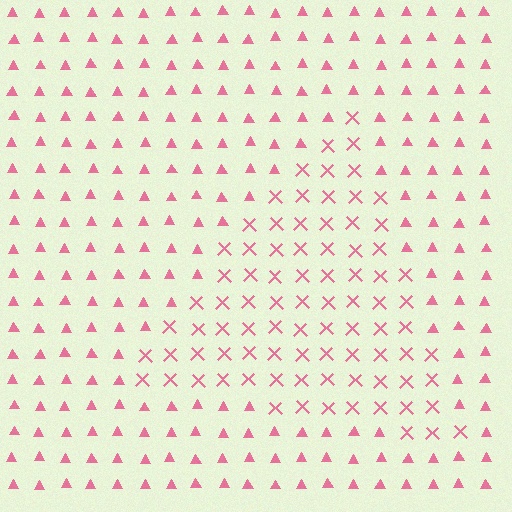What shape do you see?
I see a triangle.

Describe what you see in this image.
The image is filled with small pink elements arranged in a uniform grid. A triangle-shaped region contains X marks, while the surrounding area contains triangles. The boundary is defined purely by the change in element shape.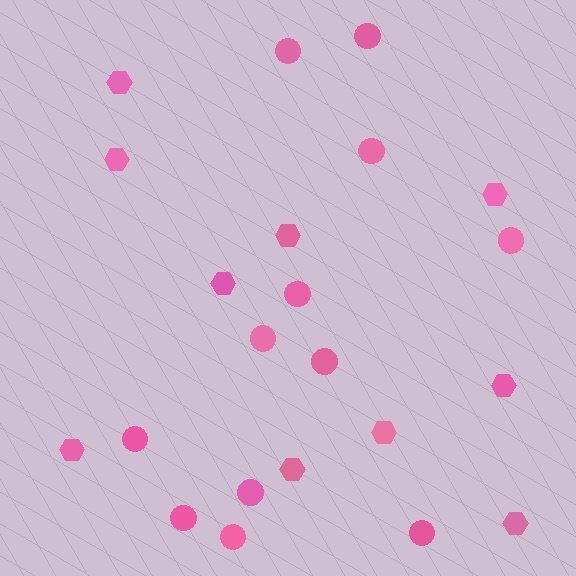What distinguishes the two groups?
There are 2 groups: one group of circles (12) and one group of hexagons (10).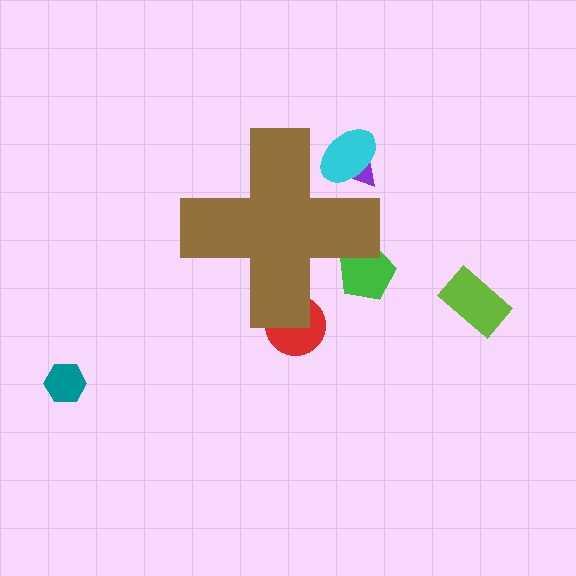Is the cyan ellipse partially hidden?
Yes, the cyan ellipse is partially hidden behind the brown cross.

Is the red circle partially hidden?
Yes, the red circle is partially hidden behind the brown cross.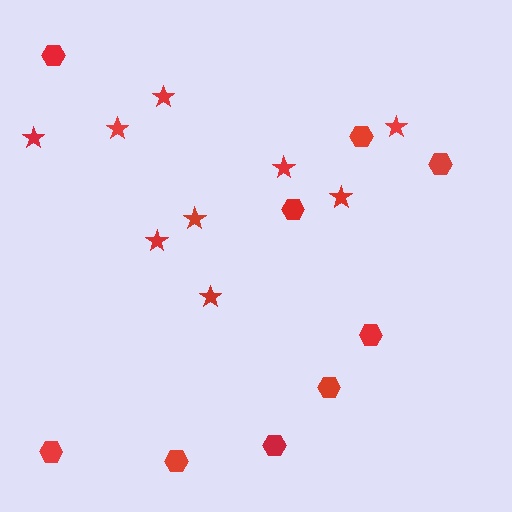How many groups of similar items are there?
There are 2 groups: one group of stars (9) and one group of hexagons (9).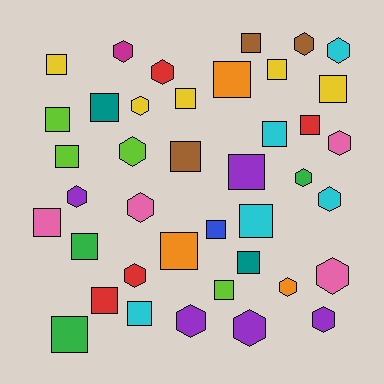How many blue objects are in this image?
There is 1 blue object.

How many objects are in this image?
There are 40 objects.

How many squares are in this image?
There are 23 squares.